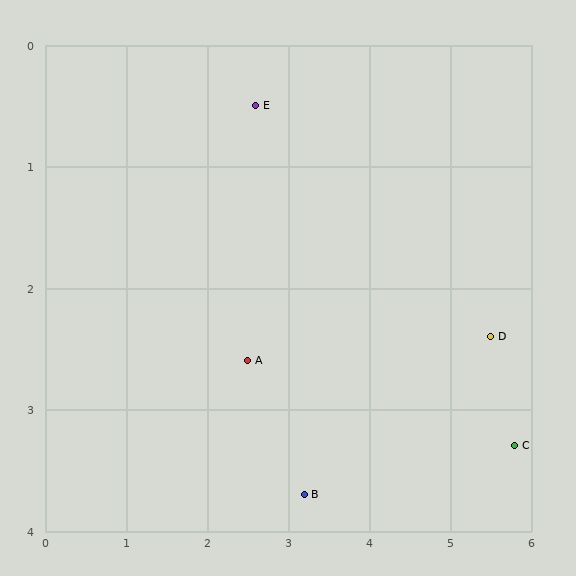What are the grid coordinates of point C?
Point C is at approximately (5.8, 3.3).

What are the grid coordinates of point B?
Point B is at approximately (3.2, 3.7).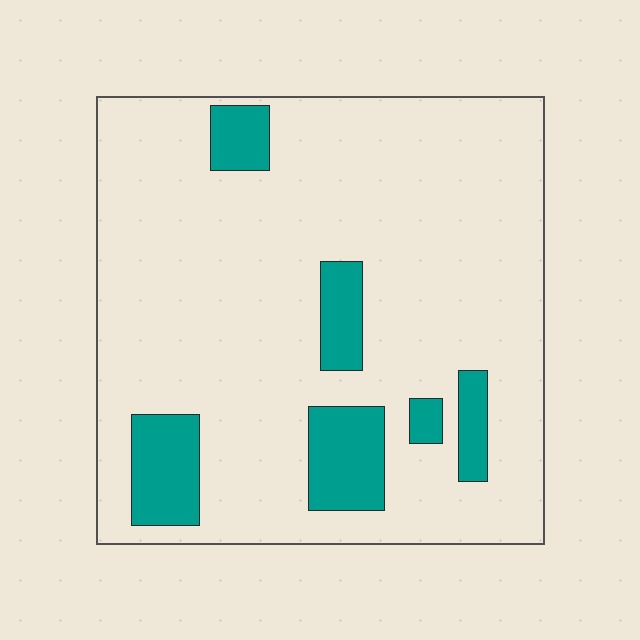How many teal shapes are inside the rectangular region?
6.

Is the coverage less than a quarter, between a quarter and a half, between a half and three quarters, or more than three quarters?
Less than a quarter.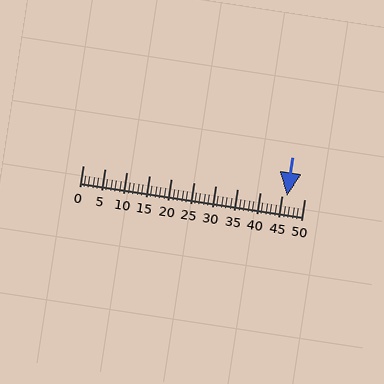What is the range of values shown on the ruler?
The ruler shows values from 0 to 50.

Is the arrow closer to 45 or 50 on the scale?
The arrow is closer to 45.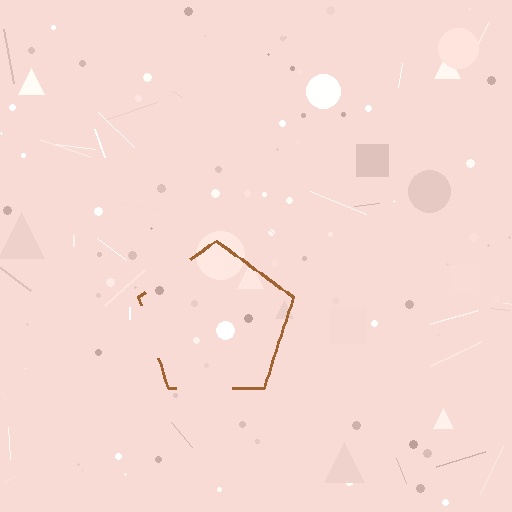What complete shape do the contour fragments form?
The contour fragments form a pentagon.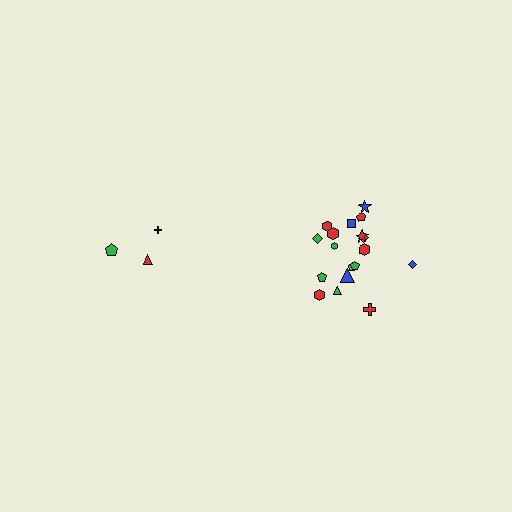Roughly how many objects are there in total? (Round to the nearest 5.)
Roughly 20 objects in total.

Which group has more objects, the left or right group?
The right group.